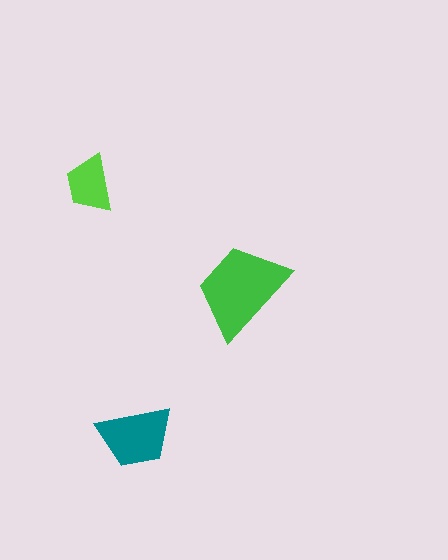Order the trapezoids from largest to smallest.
the green one, the teal one, the lime one.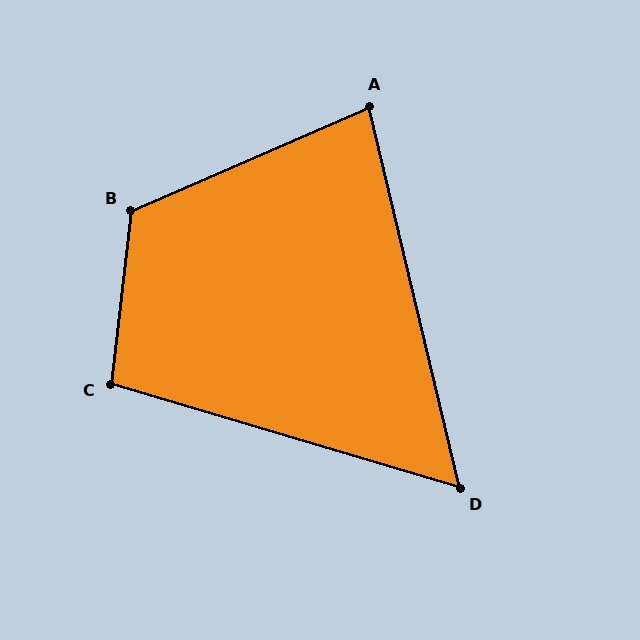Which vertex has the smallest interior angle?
D, at approximately 60 degrees.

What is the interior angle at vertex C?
Approximately 100 degrees (obtuse).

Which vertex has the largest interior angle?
B, at approximately 120 degrees.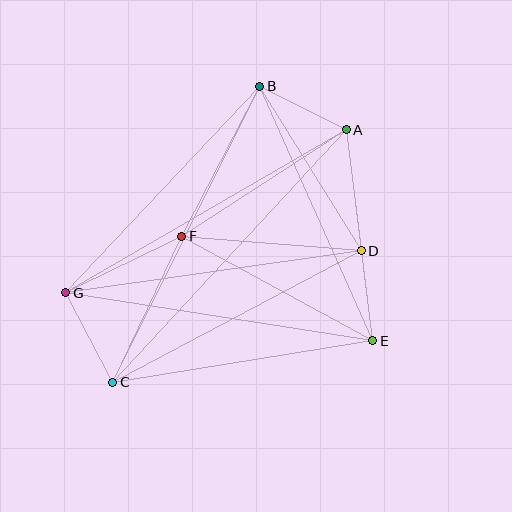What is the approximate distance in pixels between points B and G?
The distance between B and G is approximately 283 pixels.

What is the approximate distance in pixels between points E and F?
The distance between E and F is approximately 218 pixels.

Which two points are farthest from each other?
Points A and C are farthest from each other.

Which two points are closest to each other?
Points D and E are closest to each other.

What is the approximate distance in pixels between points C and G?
The distance between C and G is approximately 101 pixels.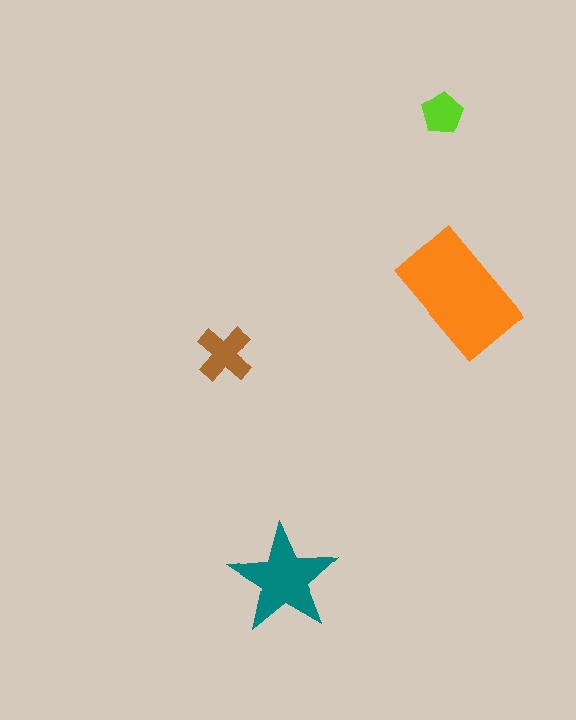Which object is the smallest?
The lime pentagon.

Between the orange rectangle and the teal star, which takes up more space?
The orange rectangle.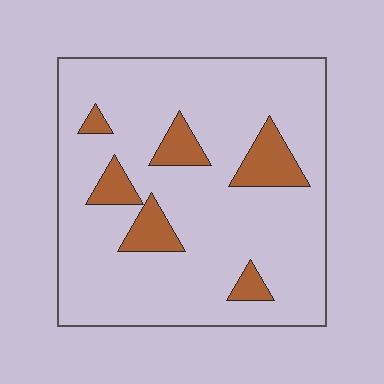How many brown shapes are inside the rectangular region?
6.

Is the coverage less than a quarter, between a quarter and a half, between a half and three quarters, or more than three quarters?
Less than a quarter.